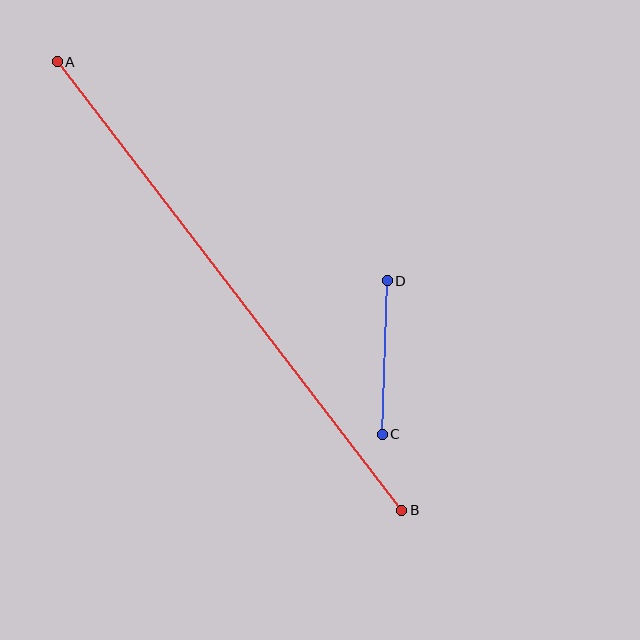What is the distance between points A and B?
The distance is approximately 566 pixels.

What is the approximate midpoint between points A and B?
The midpoint is at approximately (230, 286) pixels.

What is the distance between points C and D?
The distance is approximately 153 pixels.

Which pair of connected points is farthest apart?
Points A and B are farthest apart.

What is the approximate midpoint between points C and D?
The midpoint is at approximately (385, 358) pixels.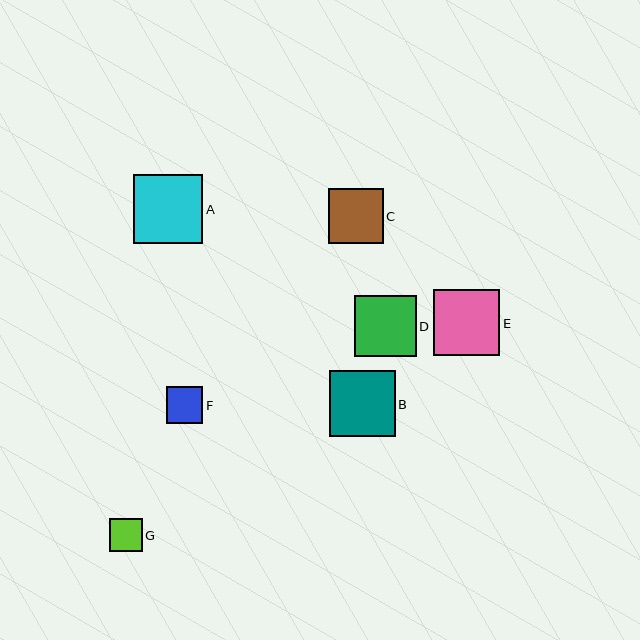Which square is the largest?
Square A is the largest with a size of approximately 69 pixels.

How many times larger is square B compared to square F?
Square B is approximately 1.8 times the size of square F.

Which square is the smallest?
Square G is the smallest with a size of approximately 33 pixels.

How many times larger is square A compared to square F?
Square A is approximately 1.9 times the size of square F.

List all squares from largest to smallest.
From largest to smallest: A, E, B, D, C, F, G.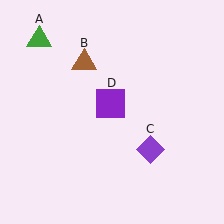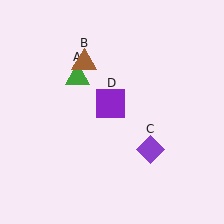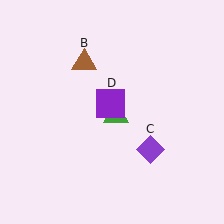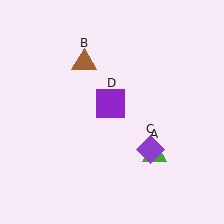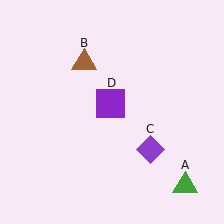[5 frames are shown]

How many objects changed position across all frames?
1 object changed position: green triangle (object A).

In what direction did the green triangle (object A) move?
The green triangle (object A) moved down and to the right.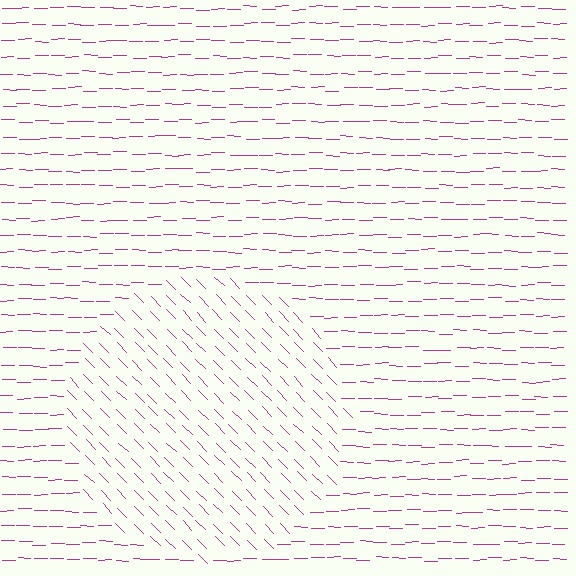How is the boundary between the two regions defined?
The boundary is defined purely by a change in line orientation (approximately 45 degrees difference). All lines are the same color and thickness.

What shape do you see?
I see a circle.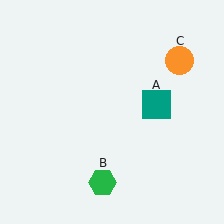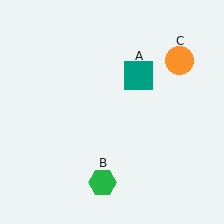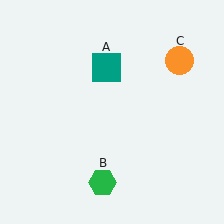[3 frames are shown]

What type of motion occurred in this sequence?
The teal square (object A) rotated counterclockwise around the center of the scene.